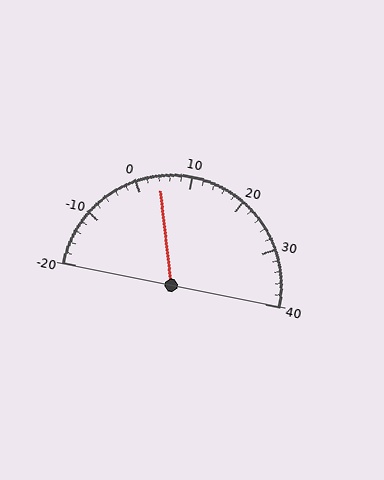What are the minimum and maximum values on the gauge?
The gauge ranges from -20 to 40.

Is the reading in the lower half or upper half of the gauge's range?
The reading is in the lower half of the range (-20 to 40).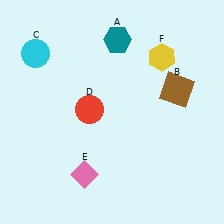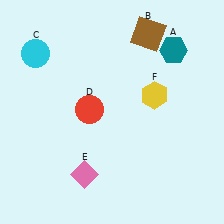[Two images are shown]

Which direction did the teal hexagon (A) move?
The teal hexagon (A) moved right.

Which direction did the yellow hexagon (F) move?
The yellow hexagon (F) moved down.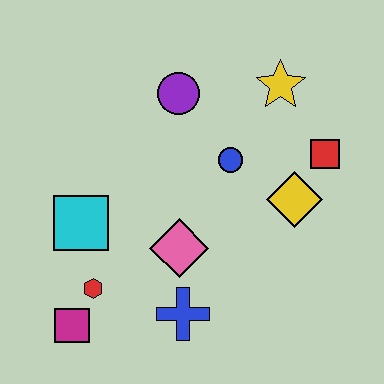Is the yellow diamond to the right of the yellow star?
Yes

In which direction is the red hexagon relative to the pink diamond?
The red hexagon is to the left of the pink diamond.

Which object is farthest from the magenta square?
The yellow star is farthest from the magenta square.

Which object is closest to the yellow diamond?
The red square is closest to the yellow diamond.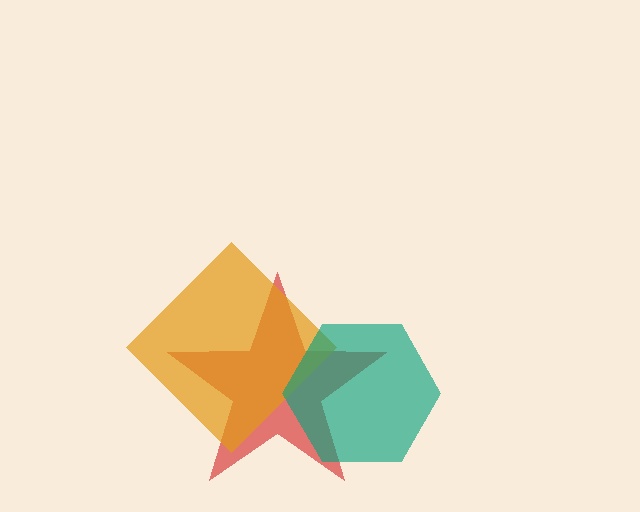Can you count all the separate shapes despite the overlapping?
Yes, there are 3 separate shapes.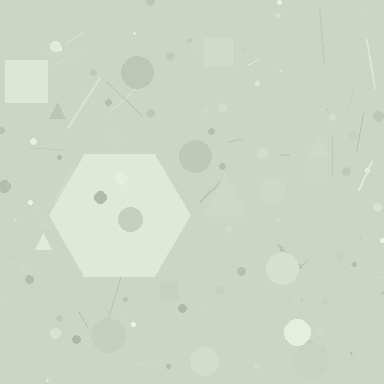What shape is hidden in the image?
A hexagon is hidden in the image.